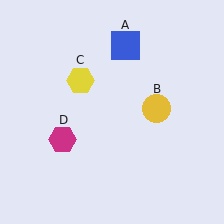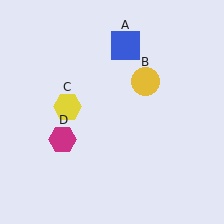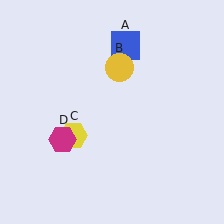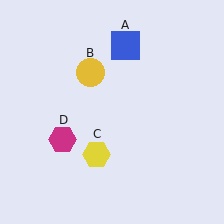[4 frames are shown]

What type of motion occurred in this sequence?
The yellow circle (object B), yellow hexagon (object C) rotated counterclockwise around the center of the scene.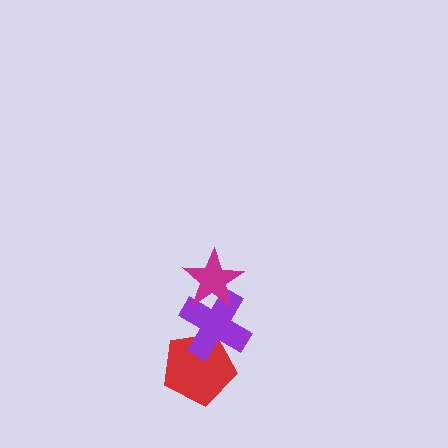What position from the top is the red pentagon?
The red pentagon is 3rd from the top.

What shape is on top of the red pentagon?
The purple cross is on top of the red pentagon.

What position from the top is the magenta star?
The magenta star is 1st from the top.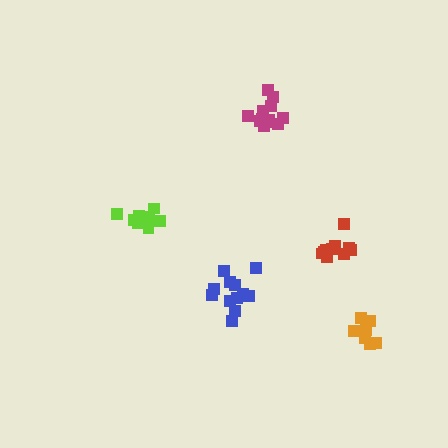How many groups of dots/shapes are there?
There are 5 groups.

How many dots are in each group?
Group 1: 8 dots, Group 2: 10 dots, Group 3: 7 dots, Group 4: 12 dots, Group 5: 12 dots (49 total).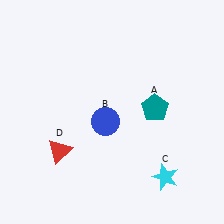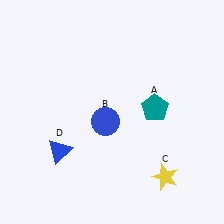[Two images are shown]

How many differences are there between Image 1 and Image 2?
There are 2 differences between the two images.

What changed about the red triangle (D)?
In Image 1, D is red. In Image 2, it changed to blue.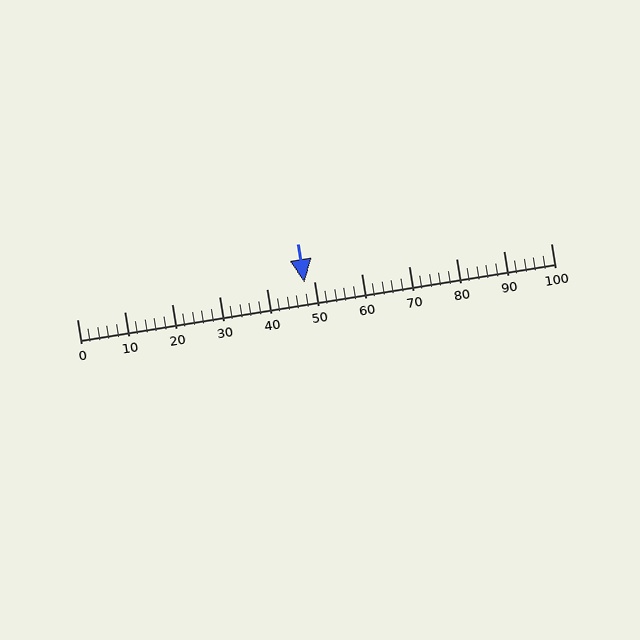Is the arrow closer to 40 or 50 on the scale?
The arrow is closer to 50.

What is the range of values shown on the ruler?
The ruler shows values from 0 to 100.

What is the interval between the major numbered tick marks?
The major tick marks are spaced 10 units apart.